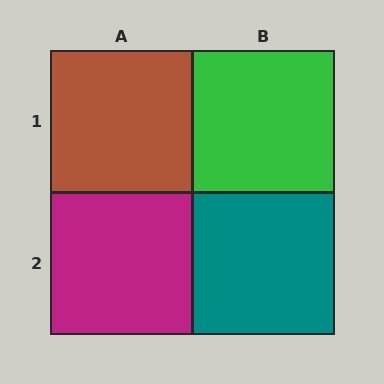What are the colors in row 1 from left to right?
Brown, green.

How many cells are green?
1 cell is green.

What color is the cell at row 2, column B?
Teal.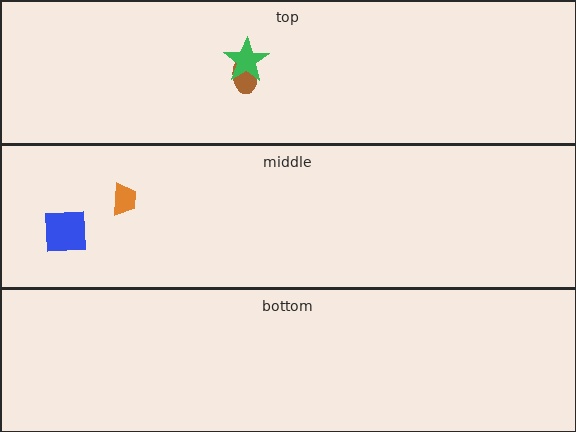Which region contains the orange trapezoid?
The middle region.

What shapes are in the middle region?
The orange trapezoid, the blue square.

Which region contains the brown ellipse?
The top region.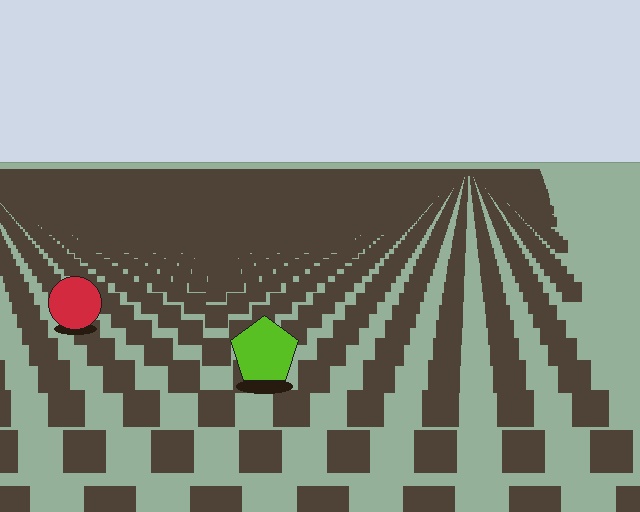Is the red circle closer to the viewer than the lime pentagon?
No. The lime pentagon is closer — you can tell from the texture gradient: the ground texture is coarser near it.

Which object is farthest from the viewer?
The red circle is farthest from the viewer. It appears smaller and the ground texture around it is denser.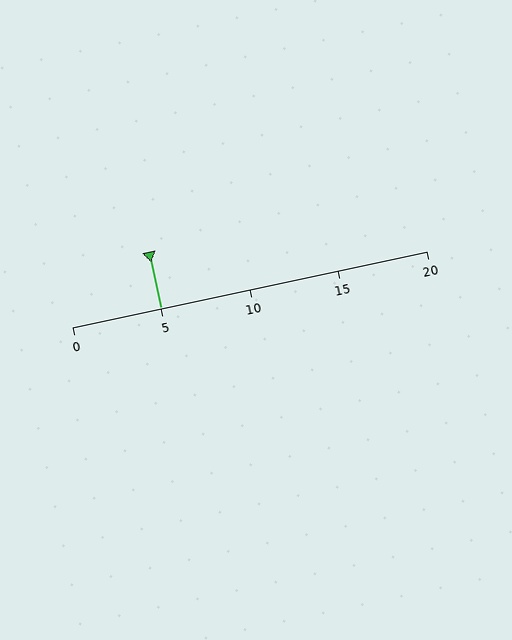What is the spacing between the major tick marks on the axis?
The major ticks are spaced 5 apart.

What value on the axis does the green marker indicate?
The marker indicates approximately 5.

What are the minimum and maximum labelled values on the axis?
The axis runs from 0 to 20.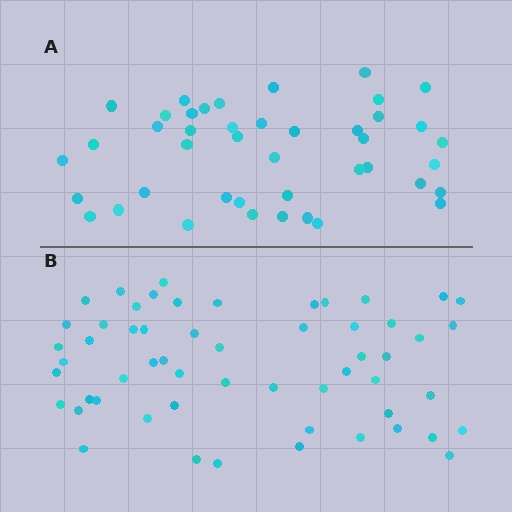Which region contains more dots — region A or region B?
Region B (the bottom region) has more dots.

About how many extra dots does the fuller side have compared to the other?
Region B has approximately 15 more dots than region A.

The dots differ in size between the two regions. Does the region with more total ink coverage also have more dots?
No. Region A has more total ink coverage because its dots are larger, but region B actually contains more individual dots. Total area can be misleading — the number of items is what matters here.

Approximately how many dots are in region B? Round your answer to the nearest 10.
About 60 dots. (The exact count is 56, which rounds to 60.)